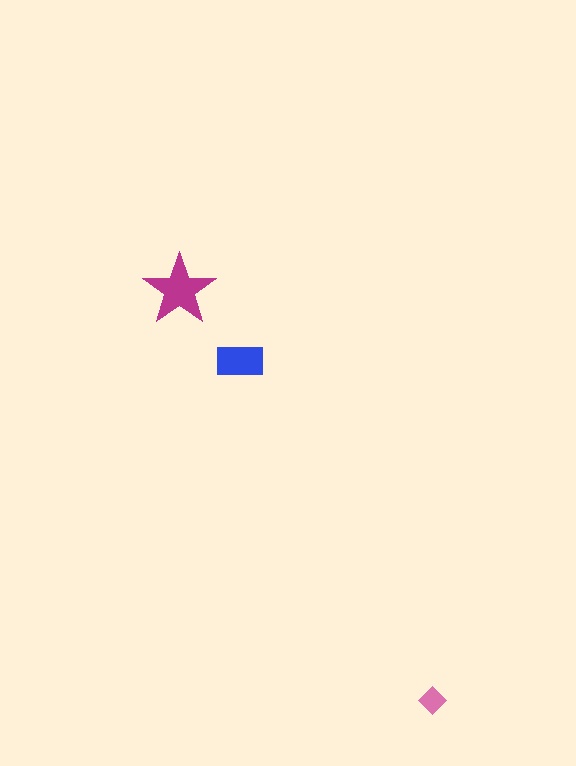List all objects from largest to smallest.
The magenta star, the blue rectangle, the pink diamond.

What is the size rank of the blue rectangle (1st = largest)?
2nd.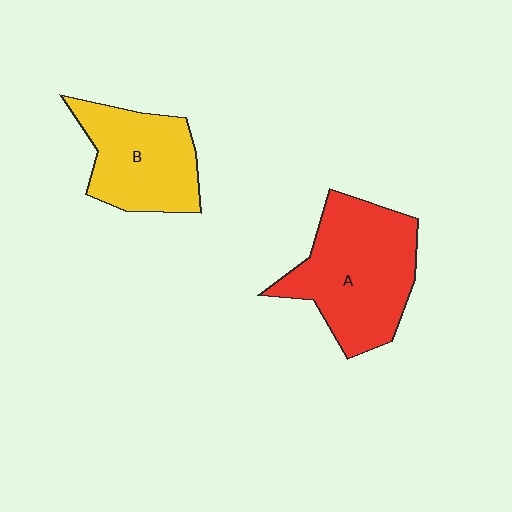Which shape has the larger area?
Shape A (red).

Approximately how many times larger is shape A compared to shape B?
Approximately 1.3 times.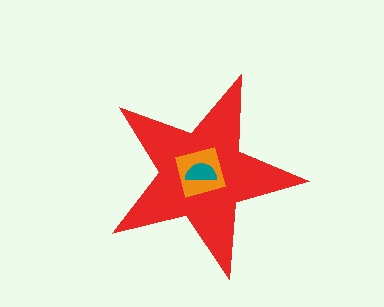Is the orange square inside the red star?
Yes.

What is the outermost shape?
The red star.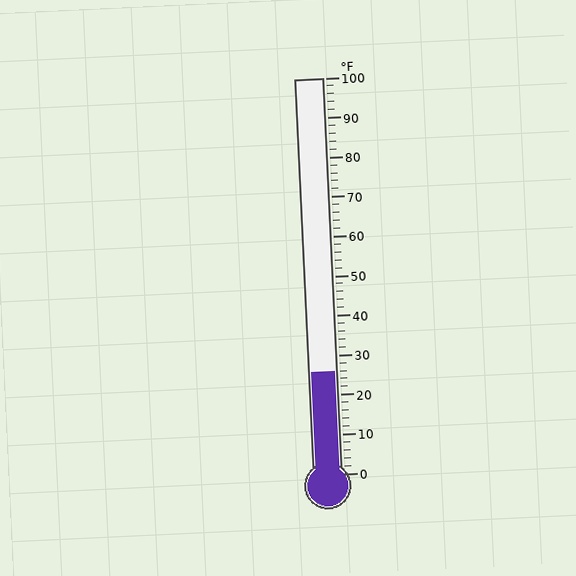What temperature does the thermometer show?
The thermometer shows approximately 26°F.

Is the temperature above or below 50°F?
The temperature is below 50°F.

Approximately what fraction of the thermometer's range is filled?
The thermometer is filled to approximately 25% of its range.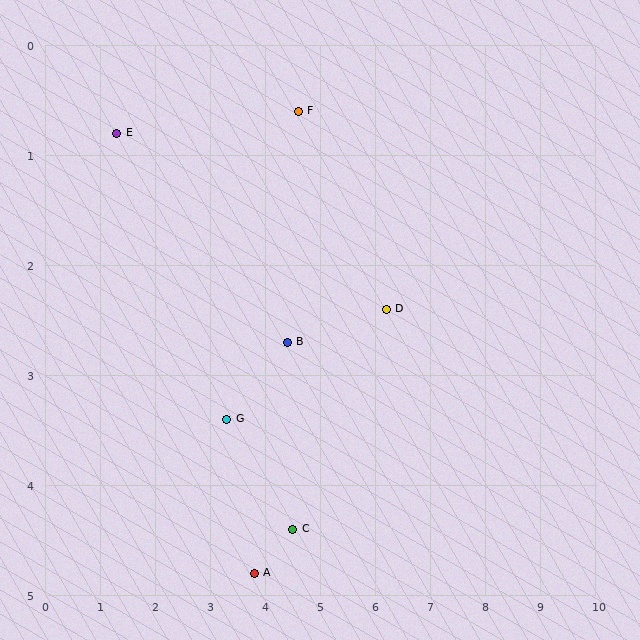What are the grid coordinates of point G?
Point G is at approximately (3.3, 3.4).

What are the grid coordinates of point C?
Point C is at approximately (4.5, 4.4).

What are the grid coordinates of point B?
Point B is at approximately (4.4, 2.7).